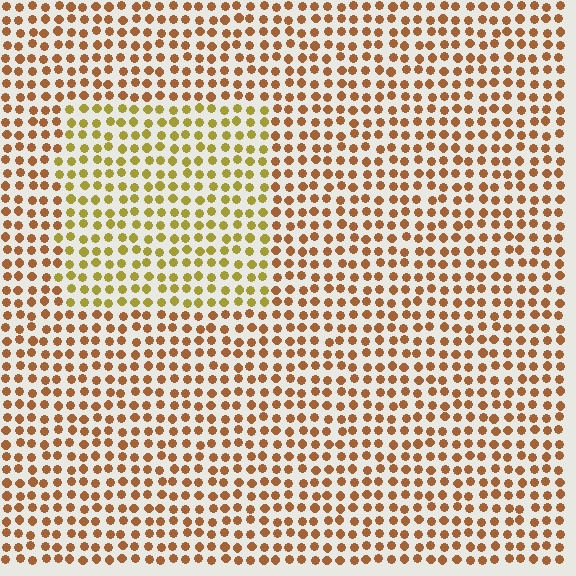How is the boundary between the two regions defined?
The boundary is defined purely by a slight shift in hue (about 33 degrees). Spacing, size, and orientation are identical on both sides.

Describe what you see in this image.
The image is filled with small brown elements in a uniform arrangement. A rectangle-shaped region is visible where the elements are tinted to a slightly different hue, forming a subtle color boundary.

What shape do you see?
I see a rectangle.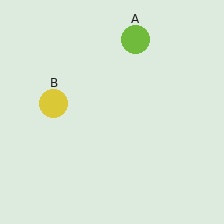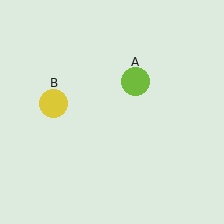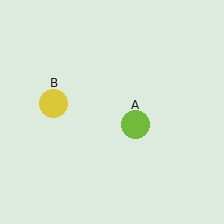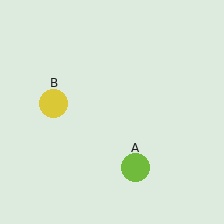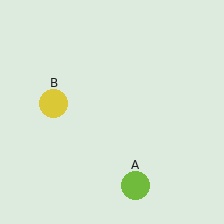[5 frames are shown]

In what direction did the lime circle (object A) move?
The lime circle (object A) moved down.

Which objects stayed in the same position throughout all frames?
Yellow circle (object B) remained stationary.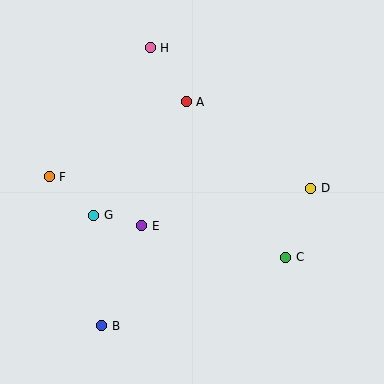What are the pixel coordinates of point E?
Point E is at (142, 226).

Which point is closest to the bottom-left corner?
Point B is closest to the bottom-left corner.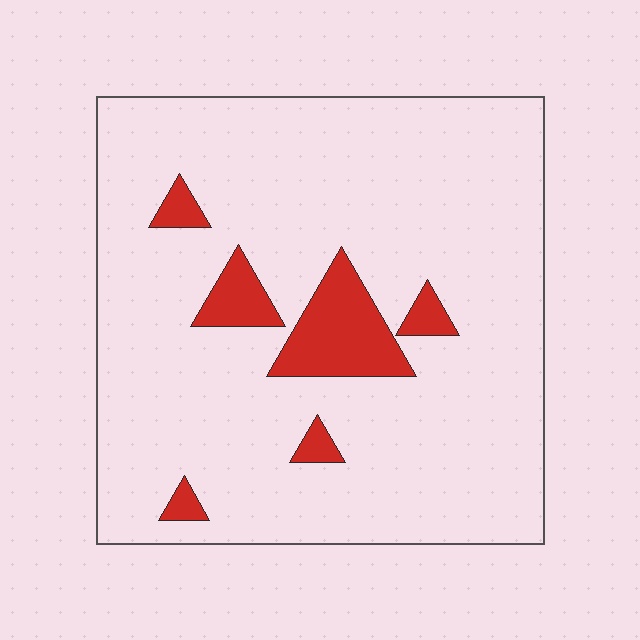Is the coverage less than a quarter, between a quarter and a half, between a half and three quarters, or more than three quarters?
Less than a quarter.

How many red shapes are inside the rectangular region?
6.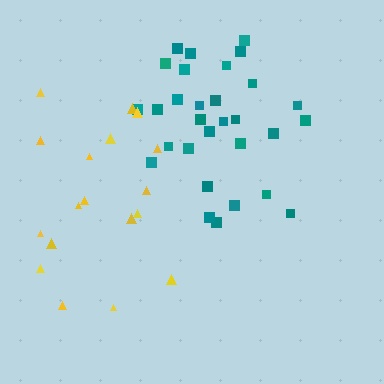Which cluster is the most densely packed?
Teal.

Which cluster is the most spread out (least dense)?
Yellow.